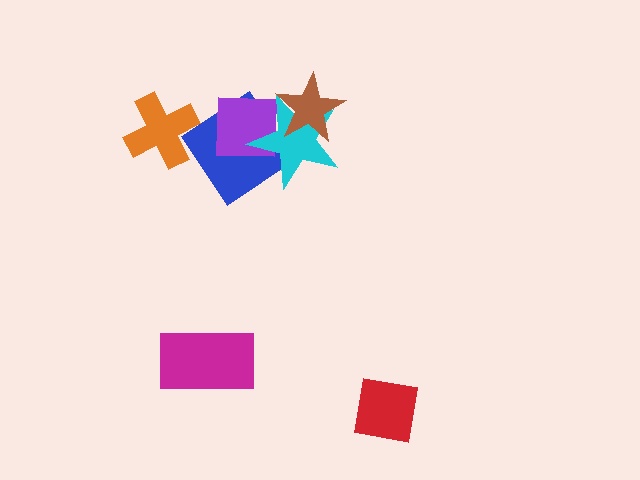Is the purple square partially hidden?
Yes, it is partially covered by another shape.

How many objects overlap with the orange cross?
0 objects overlap with the orange cross.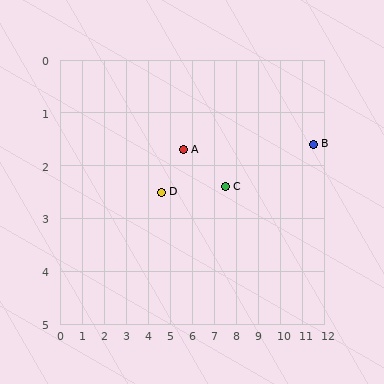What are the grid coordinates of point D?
Point D is at approximately (4.6, 2.5).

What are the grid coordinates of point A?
Point A is at approximately (5.6, 1.7).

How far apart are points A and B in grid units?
Points A and B are about 5.9 grid units apart.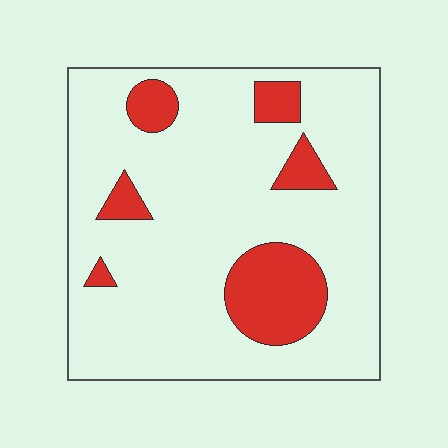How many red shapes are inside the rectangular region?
6.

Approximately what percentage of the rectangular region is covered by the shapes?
Approximately 15%.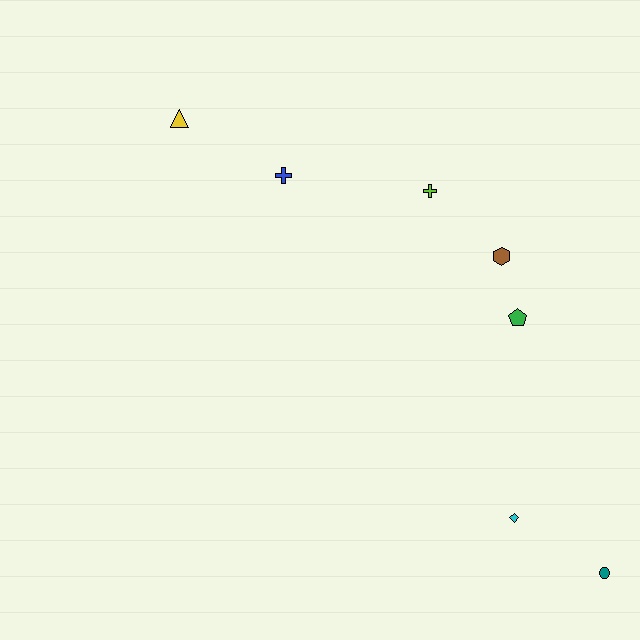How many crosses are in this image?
There are 2 crosses.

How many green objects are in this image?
There is 1 green object.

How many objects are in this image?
There are 7 objects.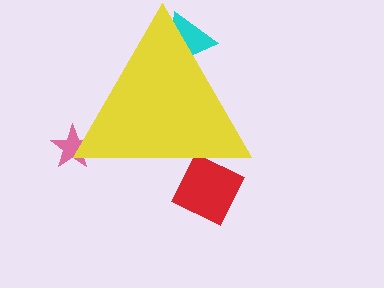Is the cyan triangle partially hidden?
Yes, the cyan triangle is partially hidden behind the yellow triangle.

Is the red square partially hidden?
Yes, the red square is partially hidden behind the yellow triangle.